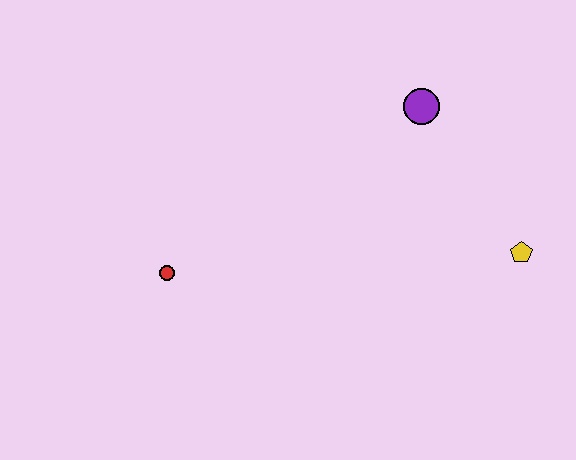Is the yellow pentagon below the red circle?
No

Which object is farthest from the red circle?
The yellow pentagon is farthest from the red circle.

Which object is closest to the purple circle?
The yellow pentagon is closest to the purple circle.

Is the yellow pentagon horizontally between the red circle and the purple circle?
No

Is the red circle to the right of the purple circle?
No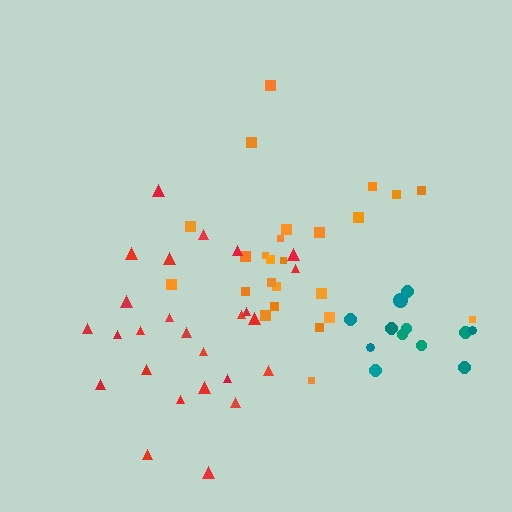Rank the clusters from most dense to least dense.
teal, orange, red.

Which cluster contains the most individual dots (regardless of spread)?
Red (26).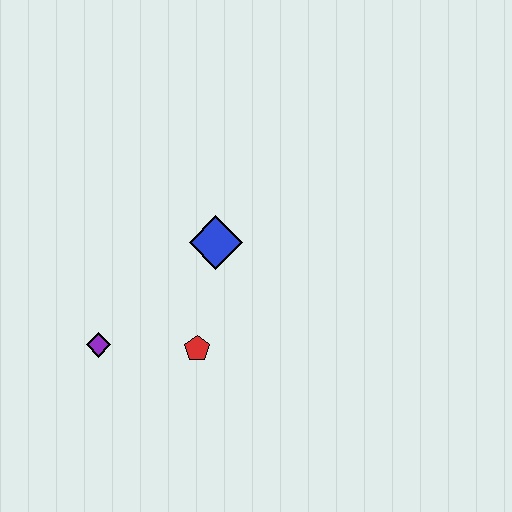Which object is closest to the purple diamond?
The red pentagon is closest to the purple diamond.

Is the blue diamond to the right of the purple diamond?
Yes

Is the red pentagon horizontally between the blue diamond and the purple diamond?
Yes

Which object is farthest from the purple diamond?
The blue diamond is farthest from the purple diamond.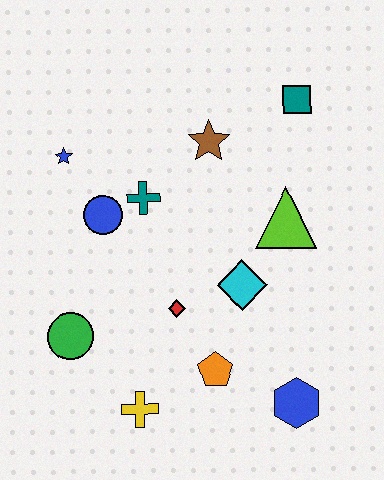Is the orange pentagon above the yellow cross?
Yes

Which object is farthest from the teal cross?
The blue hexagon is farthest from the teal cross.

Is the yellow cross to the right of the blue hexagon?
No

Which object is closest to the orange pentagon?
The red diamond is closest to the orange pentagon.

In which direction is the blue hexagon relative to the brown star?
The blue hexagon is below the brown star.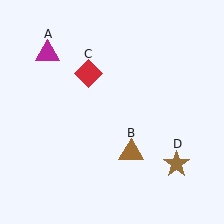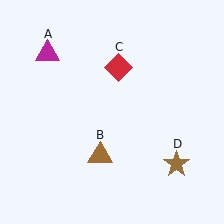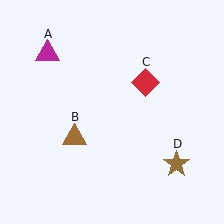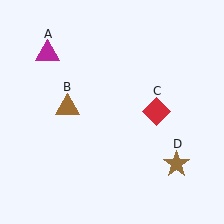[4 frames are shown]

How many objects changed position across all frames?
2 objects changed position: brown triangle (object B), red diamond (object C).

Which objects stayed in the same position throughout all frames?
Magenta triangle (object A) and brown star (object D) remained stationary.